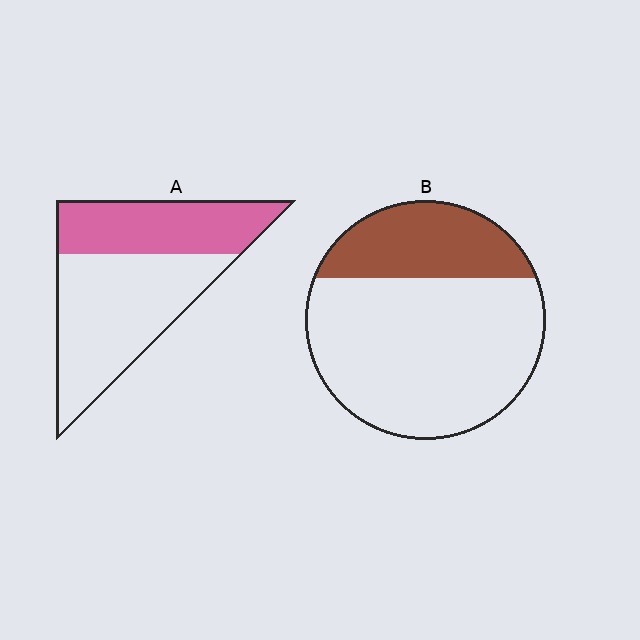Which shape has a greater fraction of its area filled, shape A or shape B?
Shape A.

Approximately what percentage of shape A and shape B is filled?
A is approximately 40% and B is approximately 30%.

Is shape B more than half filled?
No.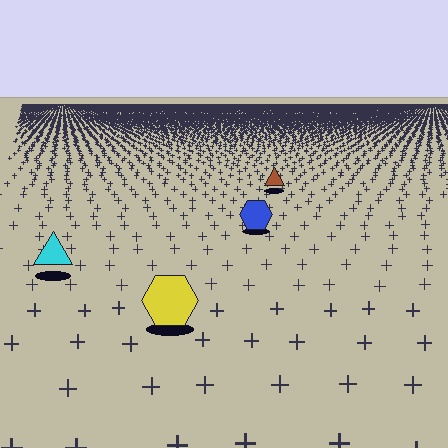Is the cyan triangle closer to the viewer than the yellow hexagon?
No. The yellow hexagon is closer — you can tell from the texture gradient: the ground texture is coarser near it.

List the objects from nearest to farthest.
From nearest to farthest: the yellow hexagon, the cyan triangle, the blue hexagon, the brown triangle.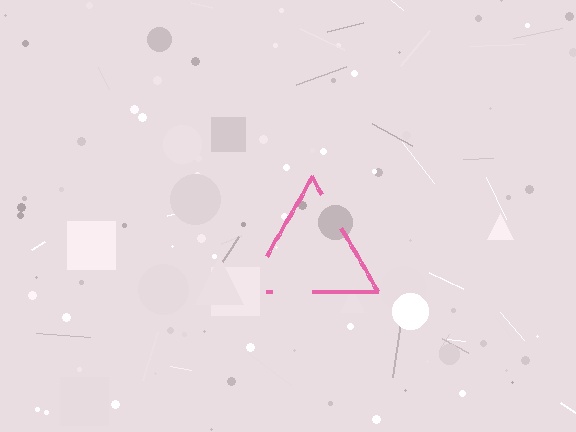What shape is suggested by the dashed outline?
The dashed outline suggests a triangle.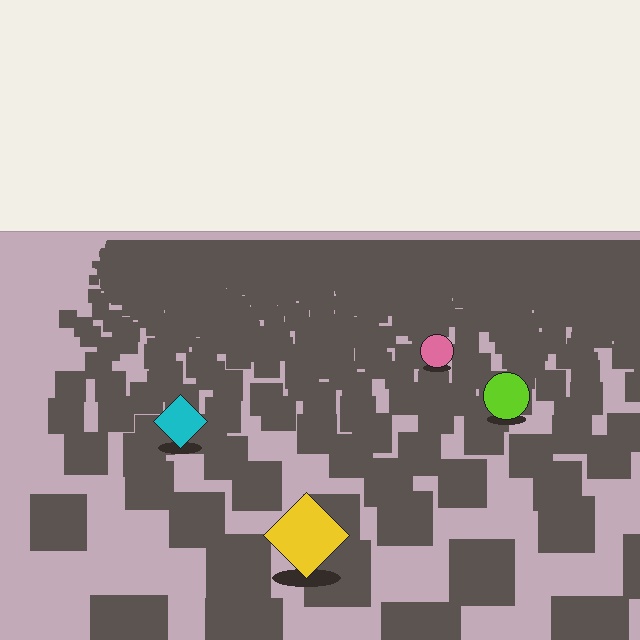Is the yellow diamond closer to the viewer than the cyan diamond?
Yes. The yellow diamond is closer — you can tell from the texture gradient: the ground texture is coarser near it.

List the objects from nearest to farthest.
From nearest to farthest: the yellow diamond, the cyan diamond, the lime circle, the pink circle.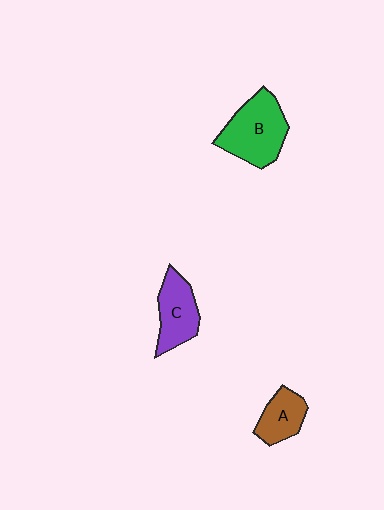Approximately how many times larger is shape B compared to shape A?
Approximately 1.8 times.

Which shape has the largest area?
Shape B (green).